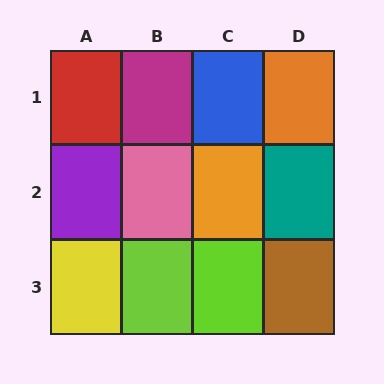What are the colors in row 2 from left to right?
Purple, pink, orange, teal.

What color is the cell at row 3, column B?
Lime.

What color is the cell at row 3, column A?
Yellow.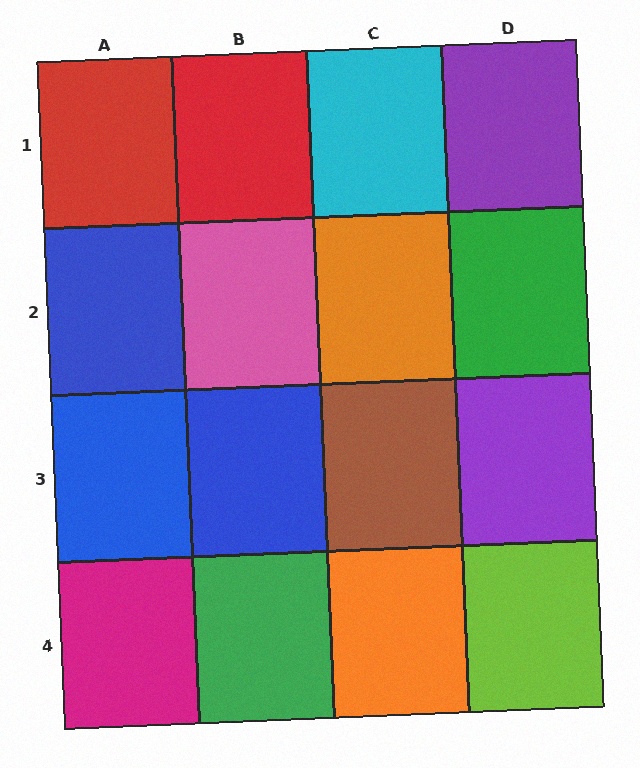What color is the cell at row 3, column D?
Purple.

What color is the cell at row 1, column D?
Purple.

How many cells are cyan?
1 cell is cyan.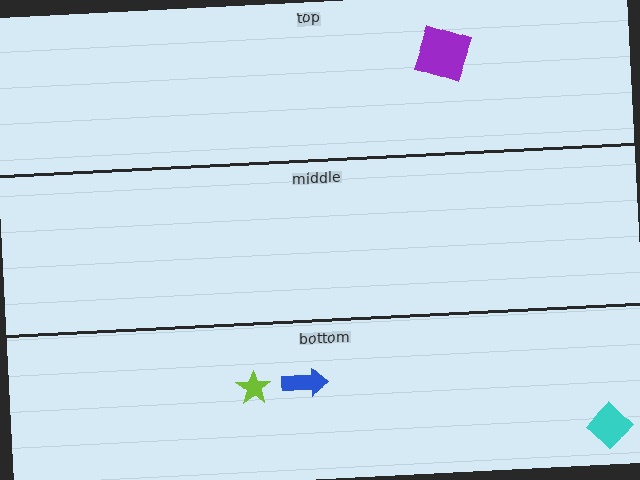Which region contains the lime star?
The bottom region.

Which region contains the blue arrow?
The bottom region.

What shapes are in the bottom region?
The cyan diamond, the blue arrow, the lime star.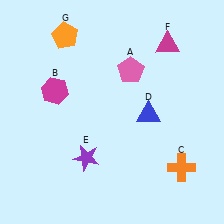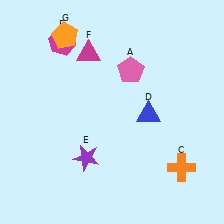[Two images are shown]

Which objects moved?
The objects that moved are: the magenta hexagon (B), the magenta triangle (F).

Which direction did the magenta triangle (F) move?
The magenta triangle (F) moved left.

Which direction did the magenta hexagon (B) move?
The magenta hexagon (B) moved up.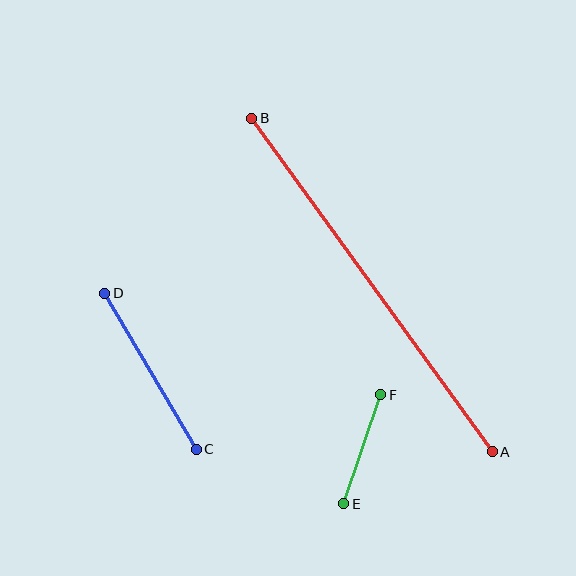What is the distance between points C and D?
The distance is approximately 180 pixels.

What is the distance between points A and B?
The distance is approximately 411 pixels.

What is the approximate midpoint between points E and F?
The midpoint is at approximately (362, 449) pixels.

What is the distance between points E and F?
The distance is approximately 115 pixels.